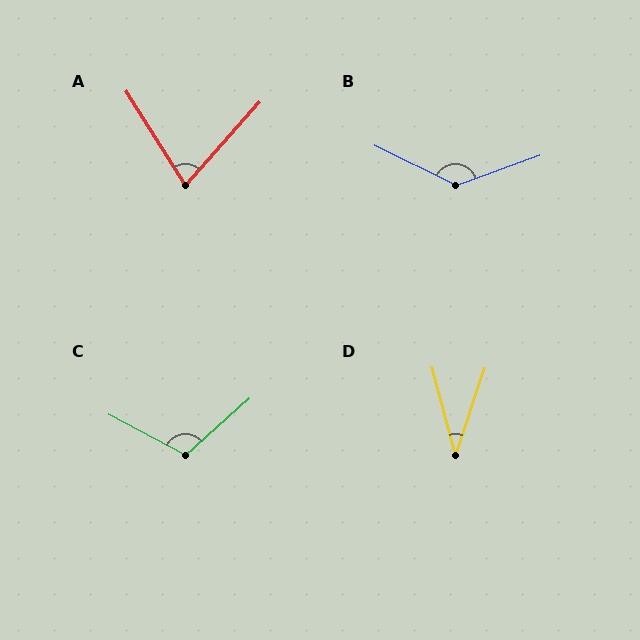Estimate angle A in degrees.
Approximately 74 degrees.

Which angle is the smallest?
D, at approximately 34 degrees.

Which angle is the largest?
B, at approximately 134 degrees.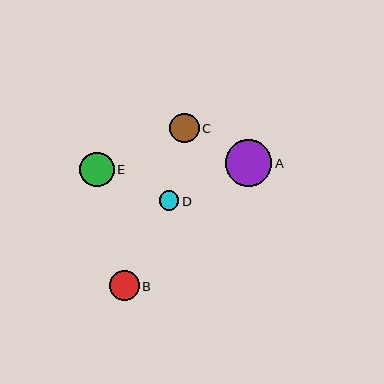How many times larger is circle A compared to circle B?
Circle A is approximately 1.6 times the size of circle B.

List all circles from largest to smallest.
From largest to smallest: A, E, B, C, D.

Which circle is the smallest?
Circle D is the smallest with a size of approximately 20 pixels.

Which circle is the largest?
Circle A is the largest with a size of approximately 47 pixels.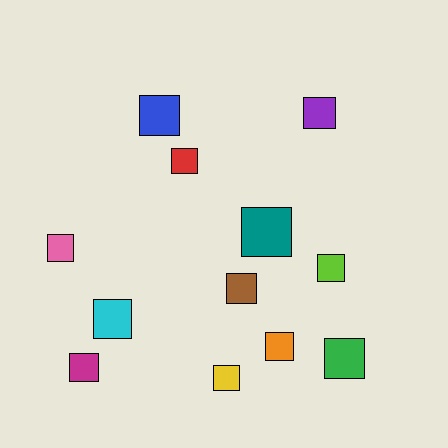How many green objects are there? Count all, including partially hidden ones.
There is 1 green object.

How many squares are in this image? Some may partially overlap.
There are 12 squares.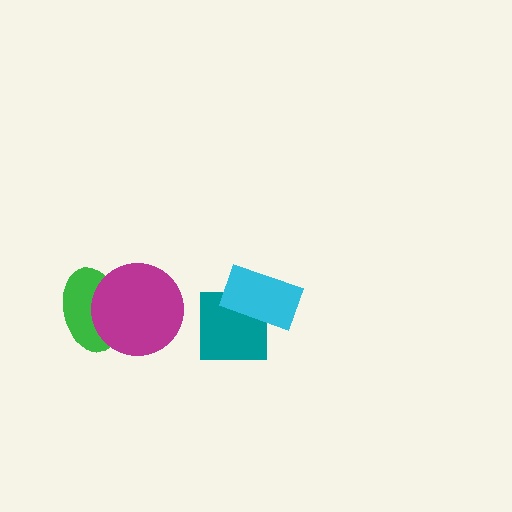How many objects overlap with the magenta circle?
1 object overlaps with the magenta circle.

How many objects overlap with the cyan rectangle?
1 object overlaps with the cyan rectangle.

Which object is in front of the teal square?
The cyan rectangle is in front of the teal square.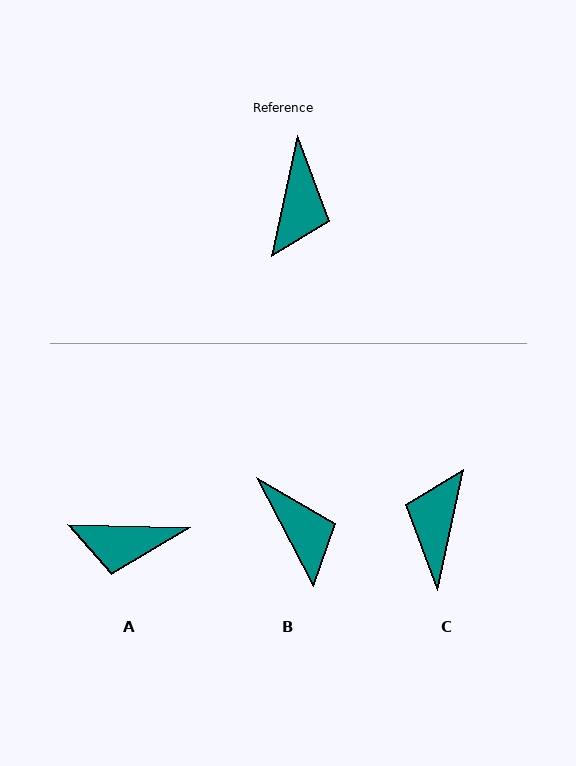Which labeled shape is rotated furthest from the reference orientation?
C, about 180 degrees away.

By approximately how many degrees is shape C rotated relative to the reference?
Approximately 180 degrees counter-clockwise.